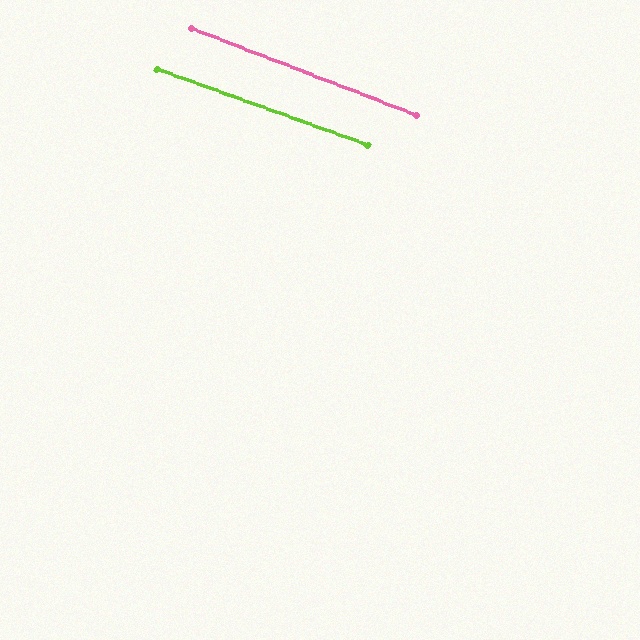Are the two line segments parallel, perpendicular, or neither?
Parallel — their directions differ by only 1.3°.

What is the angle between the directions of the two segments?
Approximately 1 degree.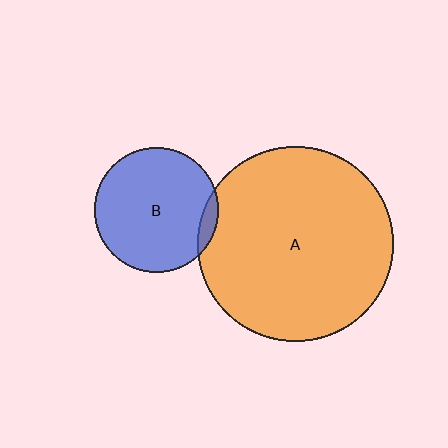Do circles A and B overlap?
Yes.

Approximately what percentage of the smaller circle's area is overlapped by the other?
Approximately 5%.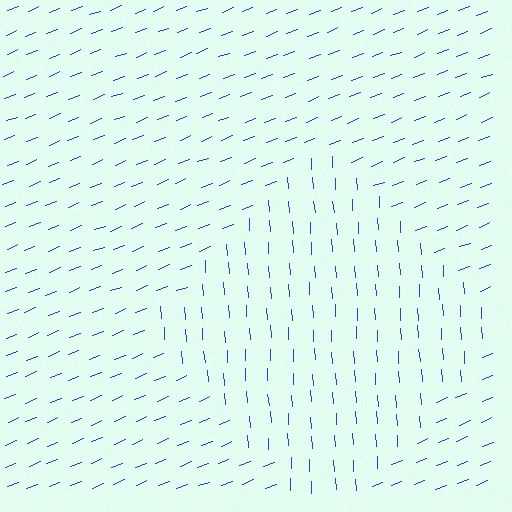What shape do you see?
I see a diamond.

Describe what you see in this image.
The image is filled with small blue line segments. A diamond region in the image has lines oriented differently from the surrounding lines, creating a visible texture boundary.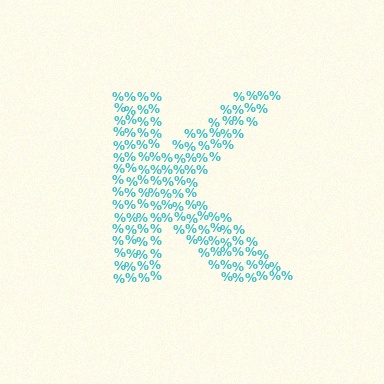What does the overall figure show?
The overall figure shows the letter K.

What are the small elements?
The small elements are percent signs.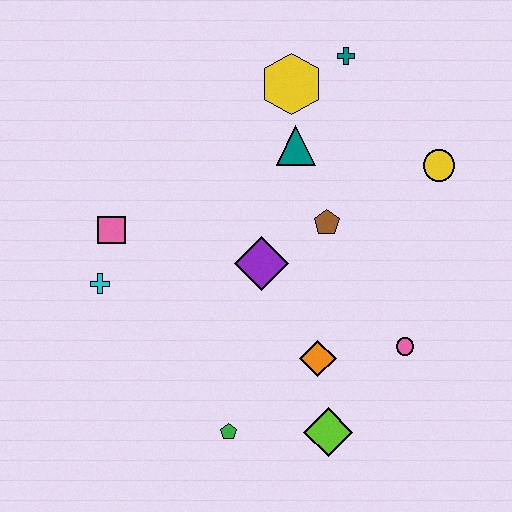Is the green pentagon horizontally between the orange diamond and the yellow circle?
No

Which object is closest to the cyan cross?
The pink square is closest to the cyan cross.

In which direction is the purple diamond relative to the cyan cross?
The purple diamond is to the right of the cyan cross.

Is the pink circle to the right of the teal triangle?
Yes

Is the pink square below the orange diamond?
No